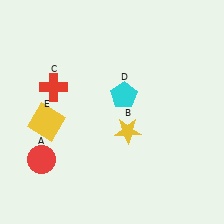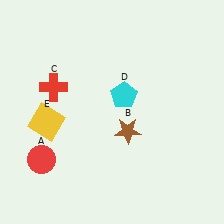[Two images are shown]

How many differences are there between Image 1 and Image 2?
There is 1 difference between the two images.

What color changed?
The star (B) changed from yellow in Image 1 to brown in Image 2.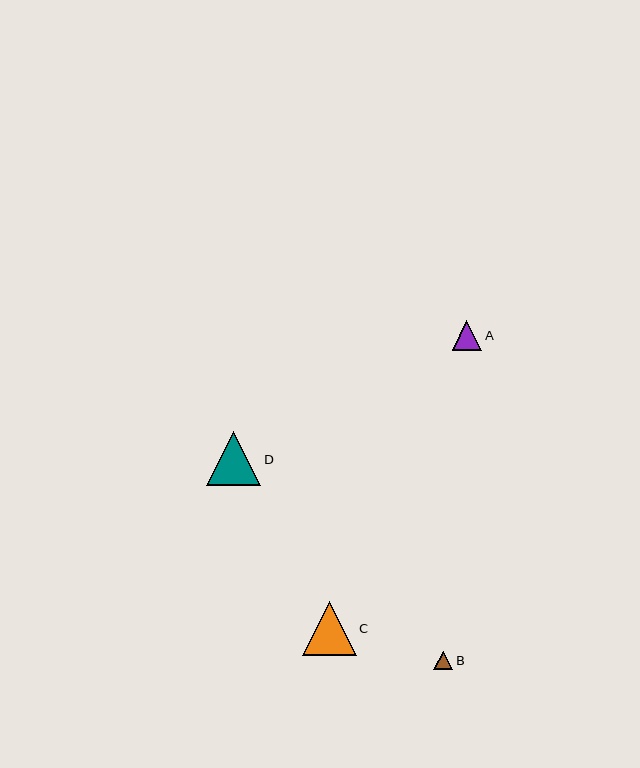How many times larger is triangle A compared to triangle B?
Triangle A is approximately 1.6 times the size of triangle B.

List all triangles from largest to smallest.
From largest to smallest: C, D, A, B.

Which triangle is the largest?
Triangle C is the largest with a size of approximately 54 pixels.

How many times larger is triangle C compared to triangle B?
Triangle C is approximately 2.9 times the size of triangle B.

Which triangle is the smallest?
Triangle B is the smallest with a size of approximately 19 pixels.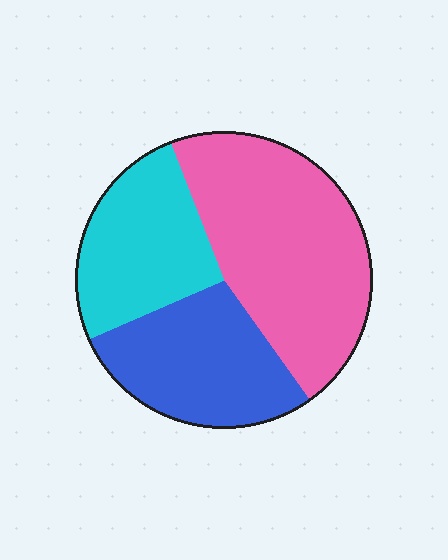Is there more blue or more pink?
Pink.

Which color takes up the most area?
Pink, at roughly 45%.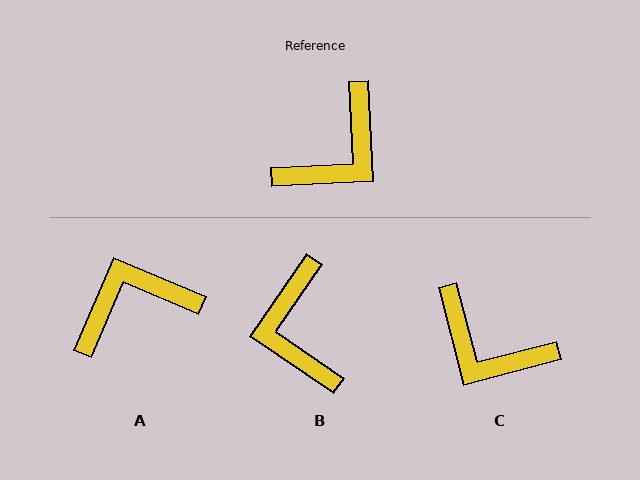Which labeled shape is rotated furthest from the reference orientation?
A, about 154 degrees away.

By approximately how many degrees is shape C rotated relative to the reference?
Approximately 78 degrees clockwise.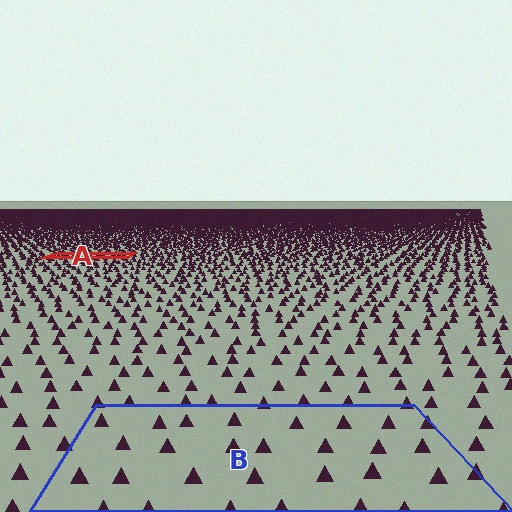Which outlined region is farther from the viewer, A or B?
Region A is farther from the viewer — the texture elements inside it appear smaller and more densely packed.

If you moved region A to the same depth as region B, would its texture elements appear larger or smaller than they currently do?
They would appear larger. At a closer depth, the same texture elements are projected at a bigger on-screen size.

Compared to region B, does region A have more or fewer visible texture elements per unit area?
Region A has more texture elements per unit area — they are packed more densely because it is farther away.